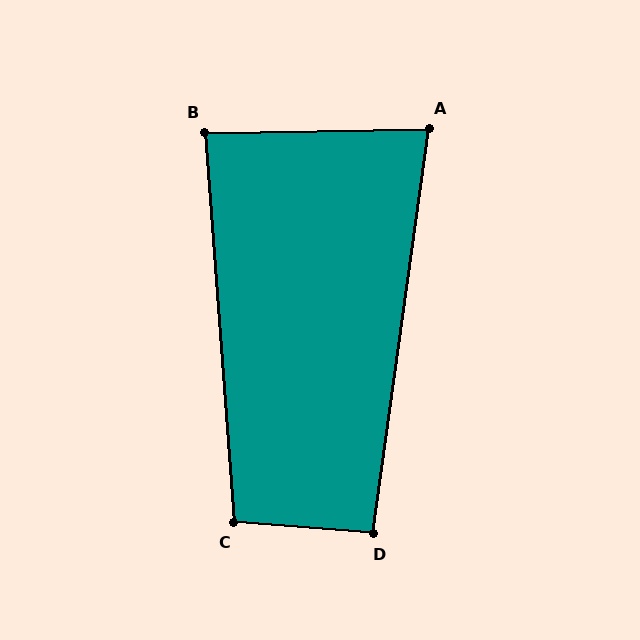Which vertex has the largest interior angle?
C, at approximately 99 degrees.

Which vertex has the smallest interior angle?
A, at approximately 81 degrees.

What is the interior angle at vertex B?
Approximately 87 degrees (approximately right).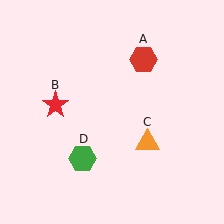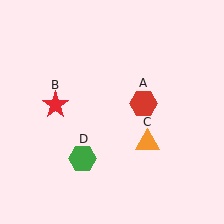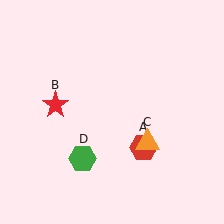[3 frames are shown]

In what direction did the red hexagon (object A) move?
The red hexagon (object A) moved down.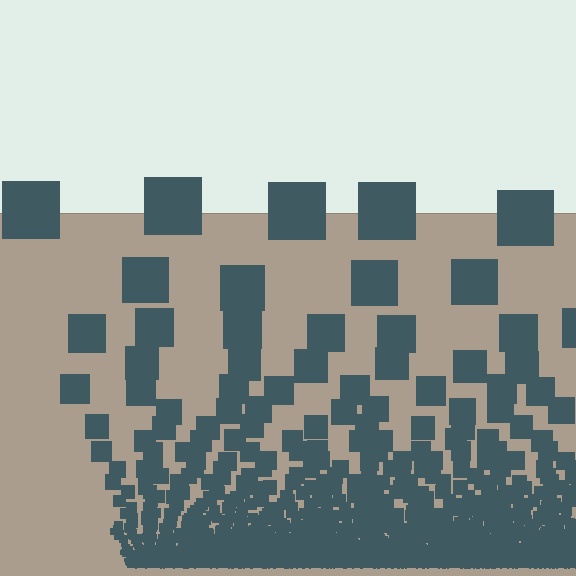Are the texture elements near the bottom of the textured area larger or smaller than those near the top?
Smaller. The gradient is inverted — elements near the bottom are smaller and denser.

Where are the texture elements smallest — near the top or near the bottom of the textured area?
Near the bottom.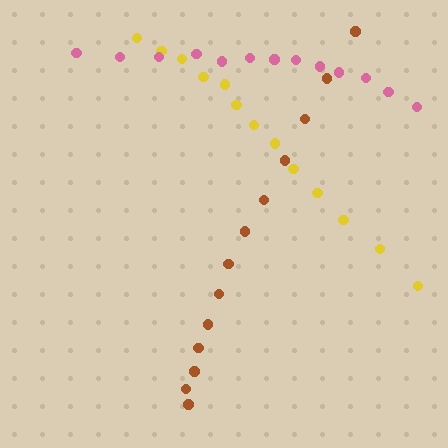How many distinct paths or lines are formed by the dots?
There are 3 distinct paths.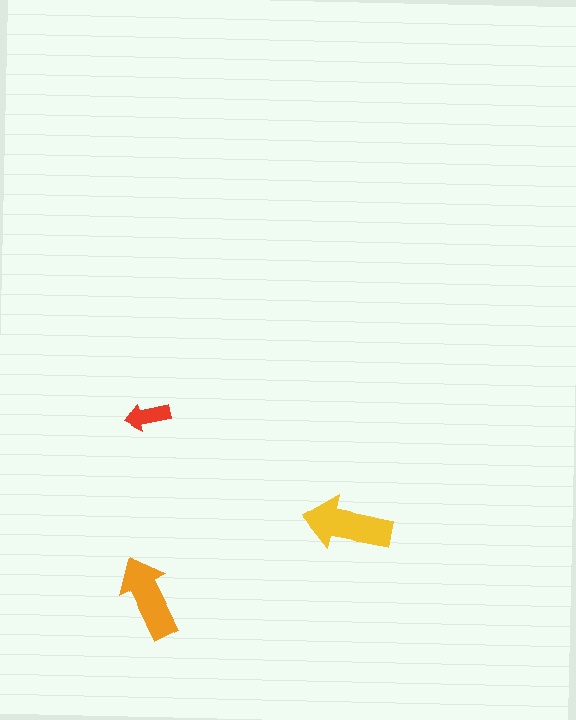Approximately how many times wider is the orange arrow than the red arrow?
About 2 times wider.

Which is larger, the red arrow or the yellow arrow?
The yellow one.